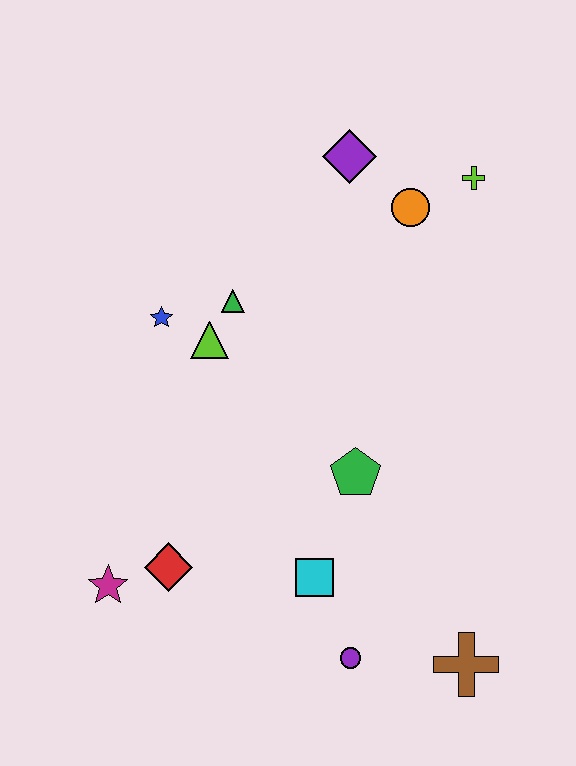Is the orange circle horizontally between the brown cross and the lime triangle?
Yes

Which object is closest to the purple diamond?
The orange circle is closest to the purple diamond.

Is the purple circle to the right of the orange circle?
No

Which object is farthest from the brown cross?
The purple diamond is farthest from the brown cross.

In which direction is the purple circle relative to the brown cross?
The purple circle is to the left of the brown cross.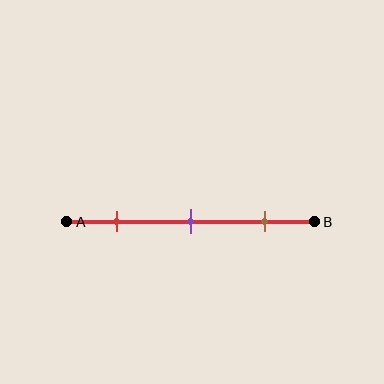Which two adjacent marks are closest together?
The red and purple marks are the closest adjacent pair.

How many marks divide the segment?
There are 3 marks dividing the segment.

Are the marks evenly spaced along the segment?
Yes, the marks are approximately evenly spaced.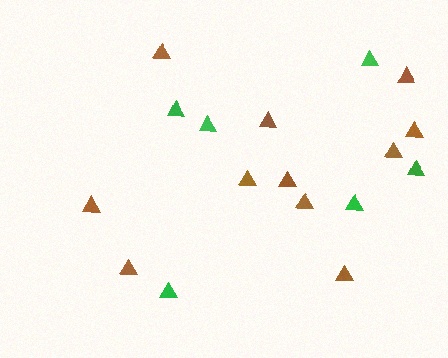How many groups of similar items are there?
There are 2 groups: one group of brown triangles (11) and one group of green triangles (6).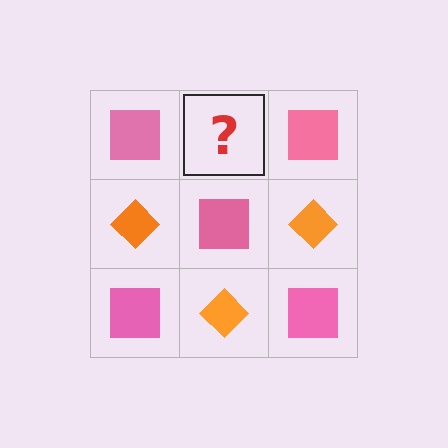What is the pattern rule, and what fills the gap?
The rule is that it alternates pink square and orange diamond in a checkerboard pattern. The gap should be filled with an orange diamond.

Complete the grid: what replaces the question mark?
The question mark should be replaced with an orange diamond.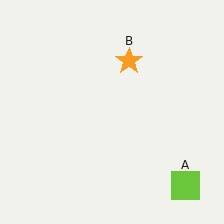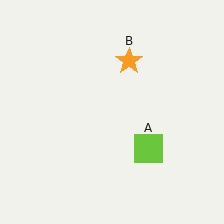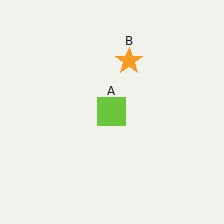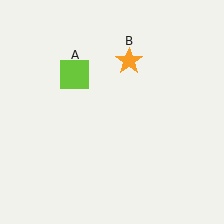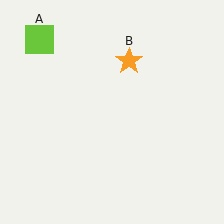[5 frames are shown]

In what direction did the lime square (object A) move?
The lime square (object A) moved up and to the left.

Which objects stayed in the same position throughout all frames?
Orange star (object B) remained stationary.